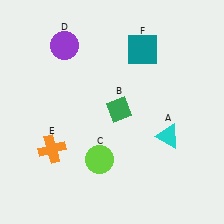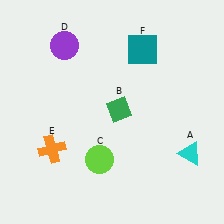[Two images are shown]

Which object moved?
The cyan triangle (A) moved right.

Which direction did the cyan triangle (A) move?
The cyan triangle (A) moved right.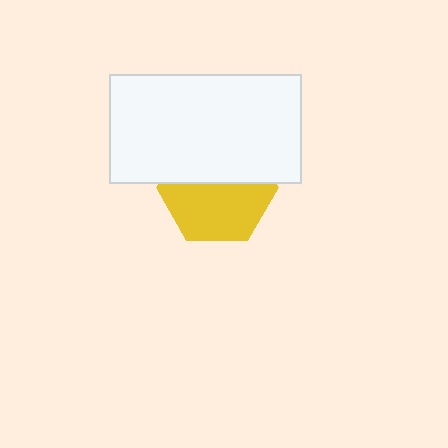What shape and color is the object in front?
The object in front is a white rectangle.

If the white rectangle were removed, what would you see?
You would see the complete yellow hexagon.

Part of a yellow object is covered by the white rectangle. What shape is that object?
It is a hexagon.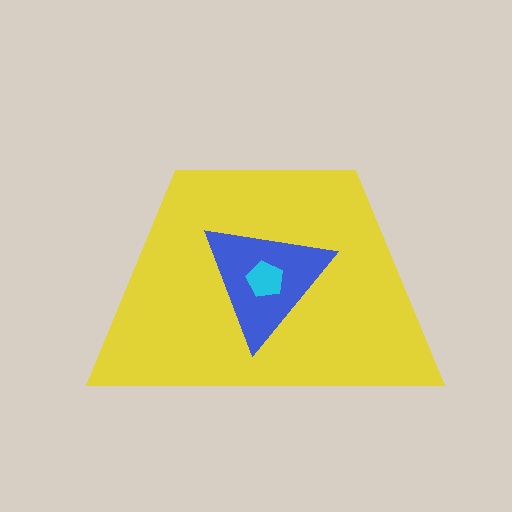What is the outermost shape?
The yellow trapezoid.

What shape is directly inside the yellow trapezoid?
The blue triangle.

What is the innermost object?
The cyan pentagon.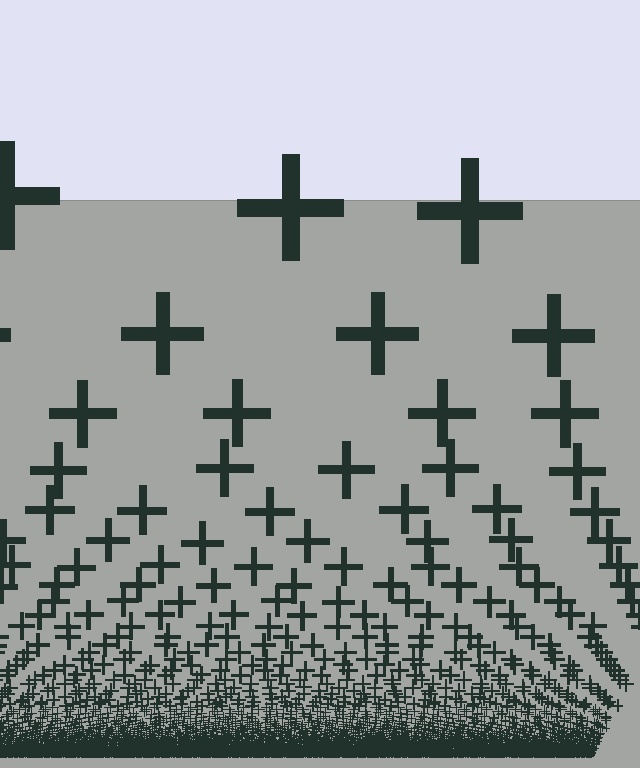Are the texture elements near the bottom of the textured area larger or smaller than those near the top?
Smaller. The gradient is inverted — elements near the bottom are smaller and denser.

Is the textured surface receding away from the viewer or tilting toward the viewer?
The surface appears to tilt toward the viewer. Texture elements get larger and sparser toward the top.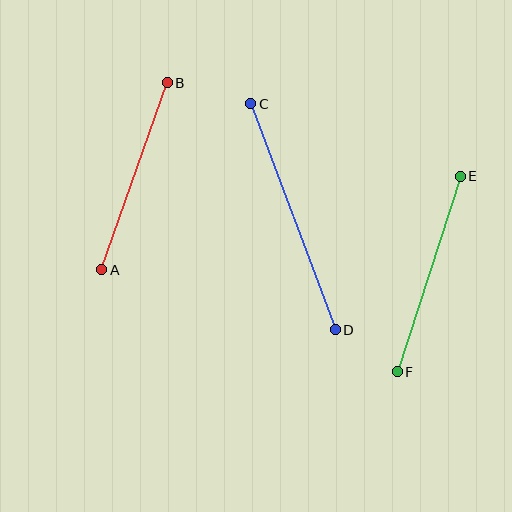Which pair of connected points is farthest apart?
Points C and D are farthest apart.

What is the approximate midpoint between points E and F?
The midpoint is at approximately (429, 274) pixels.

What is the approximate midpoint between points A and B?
The midpoint is at approximately (135, 176) pixels.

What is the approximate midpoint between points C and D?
The midpoint is at approximately (293, 217) pixels.